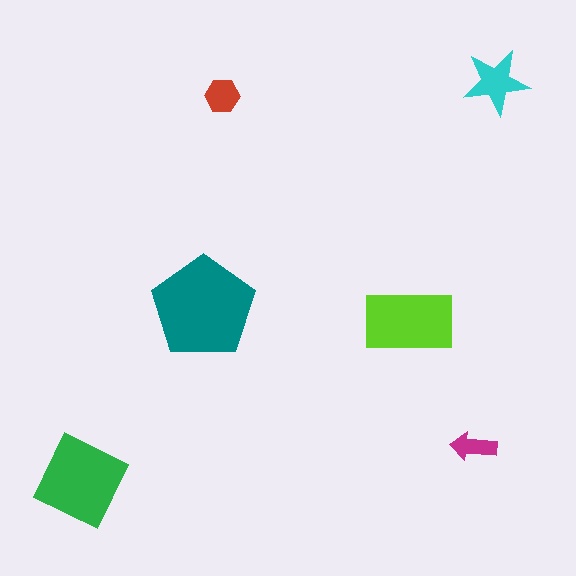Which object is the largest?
The teal pentagon.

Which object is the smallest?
The magenta arrow.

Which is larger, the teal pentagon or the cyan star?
The teal pentagon.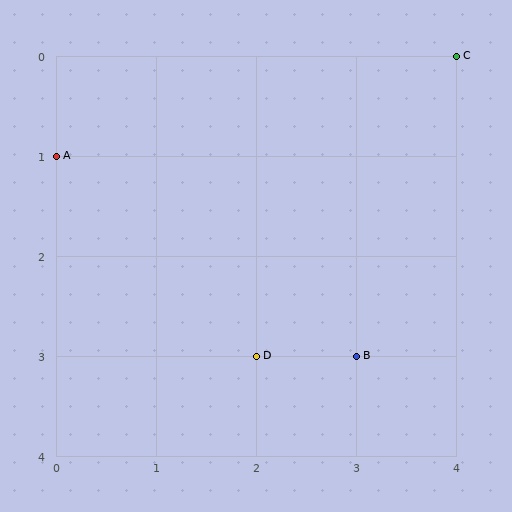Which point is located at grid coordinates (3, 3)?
Point B is at (3, 3).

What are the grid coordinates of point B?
Point B is at grid coordinates (3, 3).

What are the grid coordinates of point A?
Point A is at grid coordinates (0, 1).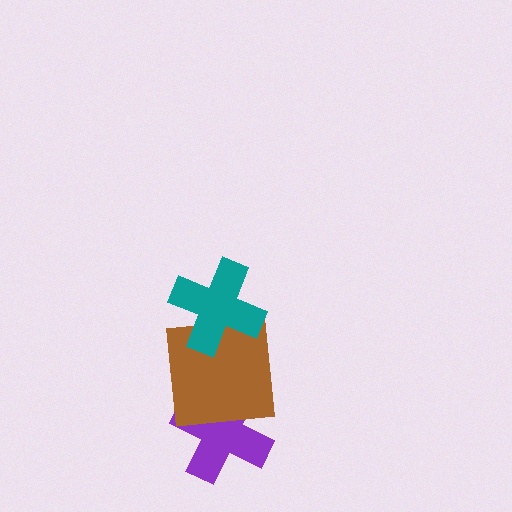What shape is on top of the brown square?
The teal cross is on top of the brown square.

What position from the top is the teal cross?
The teal cross is 1st from the top.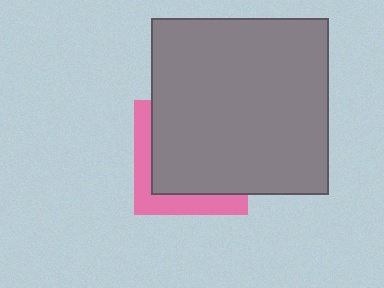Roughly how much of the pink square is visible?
A small part of it is visible (roughly 30%).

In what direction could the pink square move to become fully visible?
The pink square could move toward the lower-left. That would shift it out from behind the gray square entirely.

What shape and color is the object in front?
The object in front is a gray square.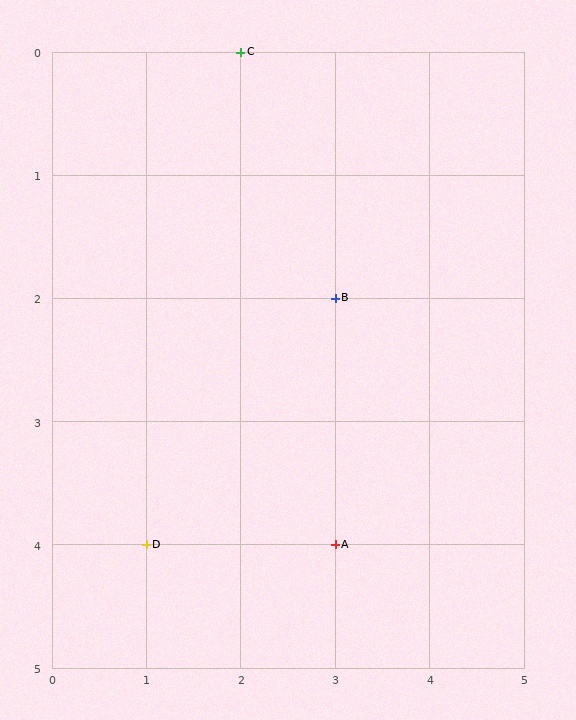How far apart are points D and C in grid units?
Points D and C are 1 column and 4 rows apart (about 4.1 grid units diagonally).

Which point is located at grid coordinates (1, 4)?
Point D is at (1, 4).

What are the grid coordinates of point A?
Point A is at grid coordinates (3, 4).